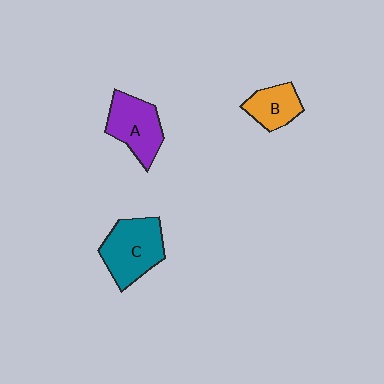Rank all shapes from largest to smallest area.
From largest to smallest: C (teal), A (purple), B (orange).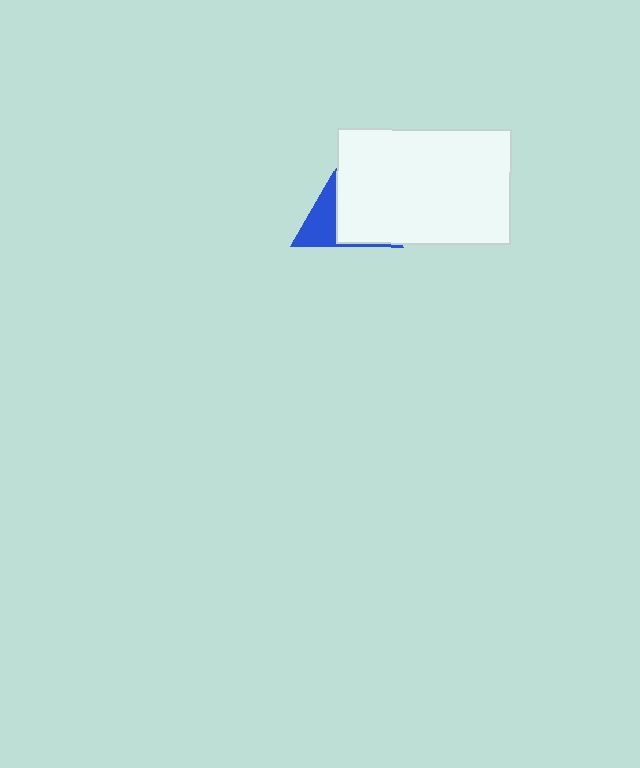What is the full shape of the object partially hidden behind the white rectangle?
The partially hidden object is a blue triangle.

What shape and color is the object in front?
The object in front is a white rectangle.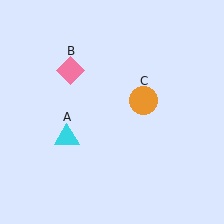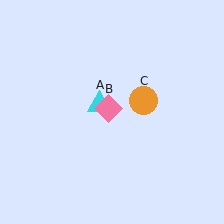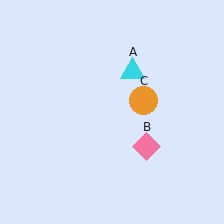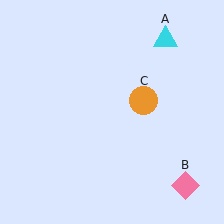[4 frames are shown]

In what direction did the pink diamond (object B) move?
The pink diamond (object B) moved down and to the right.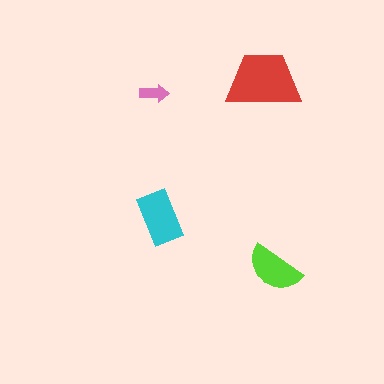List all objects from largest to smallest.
The red trapezoid, the cyan rectangle, the lime semicircle, the pink arrow.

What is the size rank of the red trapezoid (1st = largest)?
1st.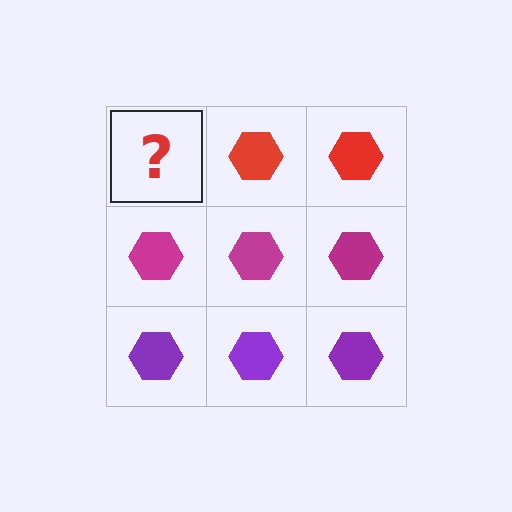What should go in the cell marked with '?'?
The missing cell should contain a red hexagon.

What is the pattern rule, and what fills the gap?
The rule is that each row has a consistent color. The gap should be filled with a red hexagon.